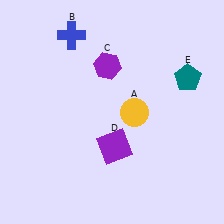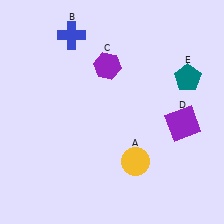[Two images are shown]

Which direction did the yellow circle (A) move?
The yellow circle (A) moved down.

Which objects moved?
The objects that moved are: the yellow circle (A), the purple square (D).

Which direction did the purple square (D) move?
The purple square (D) moved right.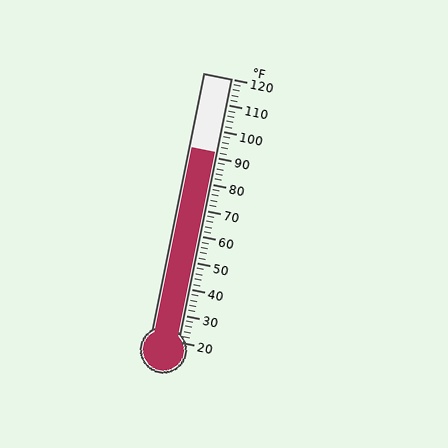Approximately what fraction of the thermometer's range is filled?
The thermometer is filled to approximately 70% of its range.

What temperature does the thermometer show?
The thermometer shows approximately 92°F.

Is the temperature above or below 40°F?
The temperature is above 40°F.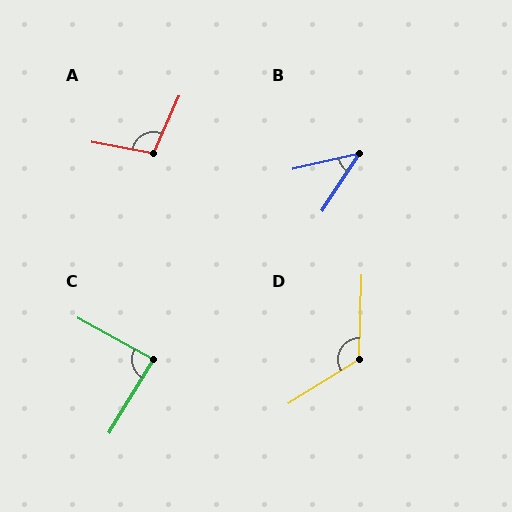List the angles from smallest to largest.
B (44°), C (87°), A (103°), D (124°).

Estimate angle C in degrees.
Approximately 87 degrees.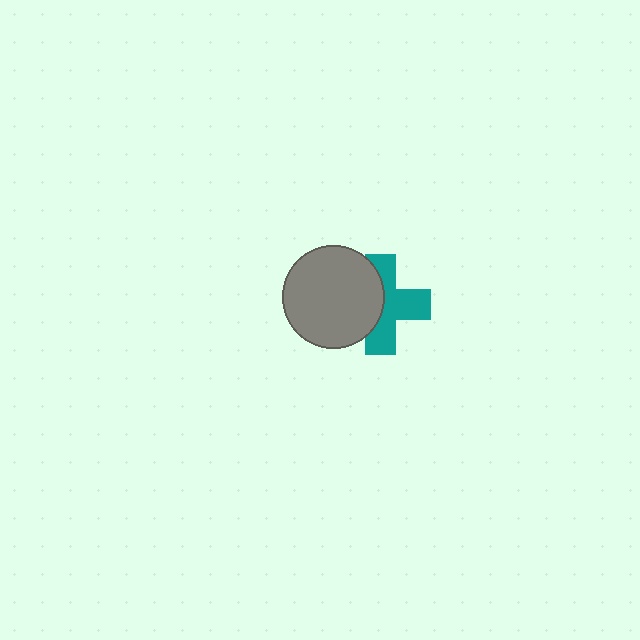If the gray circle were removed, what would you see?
You would see the complete teal cross.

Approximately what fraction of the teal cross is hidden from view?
Roughly 42% of the teal cross is hidden behind the gray circle.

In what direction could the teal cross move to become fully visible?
The teal cross could move right. That would shift it out from behind the gray circle entirely.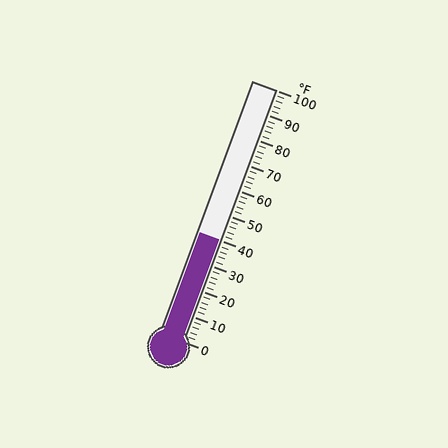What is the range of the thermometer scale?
The thermometer scale ranges from 0°F to 100°F.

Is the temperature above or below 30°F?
The temperature is above 30°F.